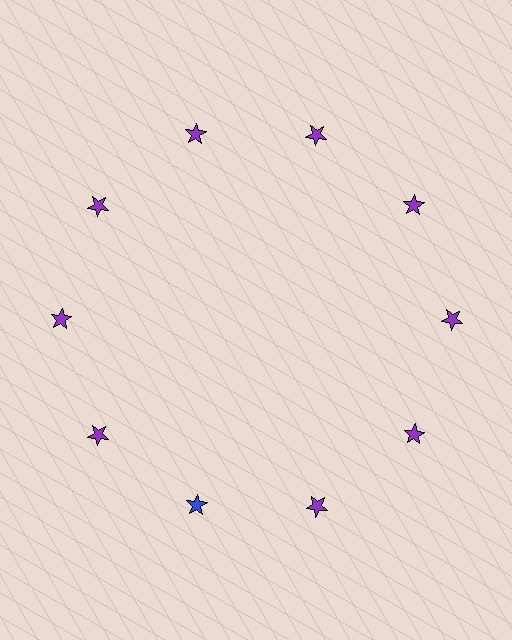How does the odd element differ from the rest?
It has a different color: blue instead of purple.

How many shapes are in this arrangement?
There are 10 shapes arranged in a ring pattern.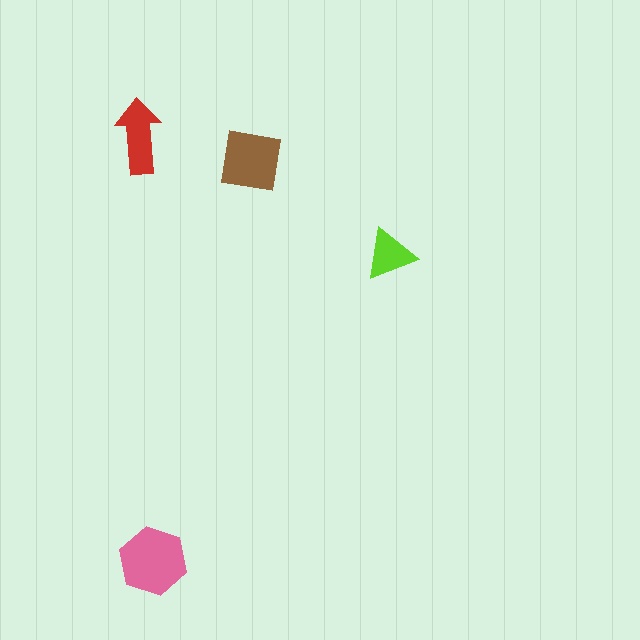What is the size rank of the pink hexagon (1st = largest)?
1st.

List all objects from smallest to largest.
The lime triangle, the red arrow, the brown square, the pink hexagon.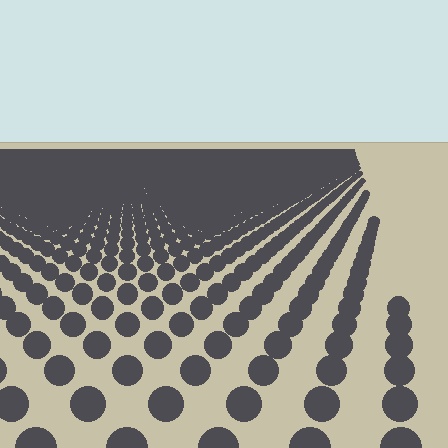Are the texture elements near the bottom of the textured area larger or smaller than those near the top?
Larger. Near the bottom, elements are closer to the viewer and appear at a bigger on-screen size.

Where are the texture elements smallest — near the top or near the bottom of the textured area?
Near the top.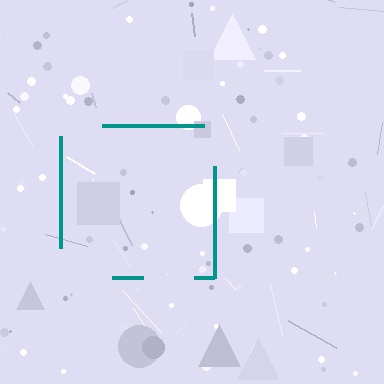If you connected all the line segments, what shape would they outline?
They would outline a square.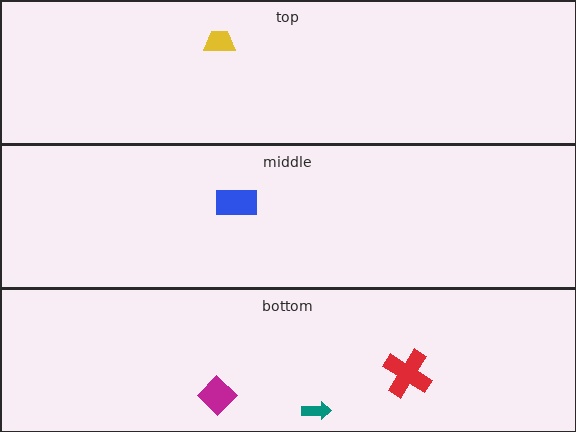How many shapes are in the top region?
1.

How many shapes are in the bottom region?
3.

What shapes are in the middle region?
The blue rectangle.